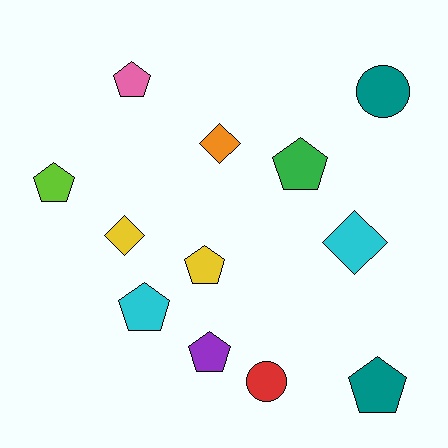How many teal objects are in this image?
There are 2 teal objects.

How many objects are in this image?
There are 12 objects.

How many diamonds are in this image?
There are 3 diamonds.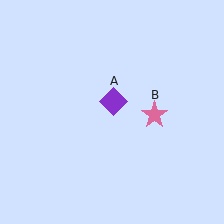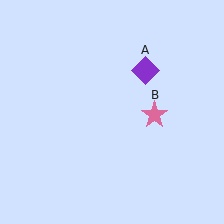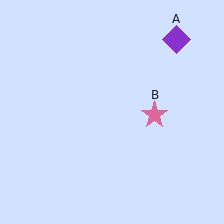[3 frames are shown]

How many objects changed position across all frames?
1 object changed position: purple diamond (object A).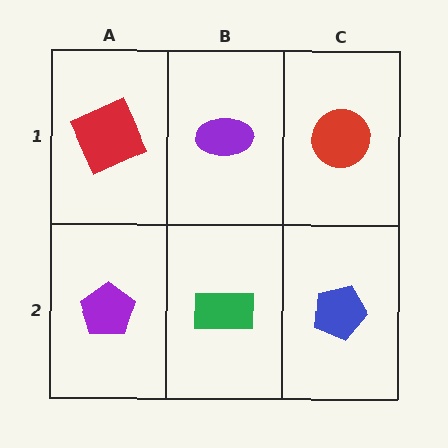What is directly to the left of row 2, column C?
A green rectangle.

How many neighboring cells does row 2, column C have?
2.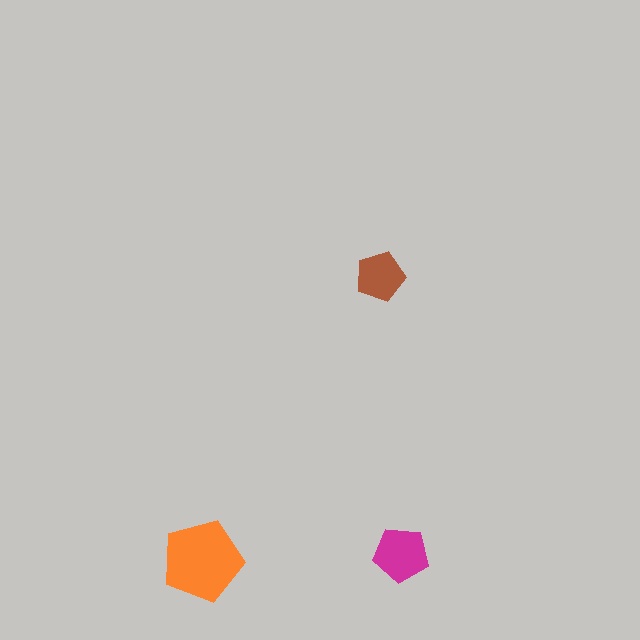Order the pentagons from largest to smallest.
the orange one, the magenta one, the brown one.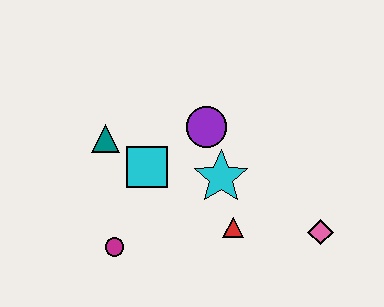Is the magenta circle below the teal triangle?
Yes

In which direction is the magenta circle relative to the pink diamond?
The magenta circle is to the left of the pink diamond.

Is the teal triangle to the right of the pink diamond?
No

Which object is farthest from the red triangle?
The teal triangle is farthest from the red triangle.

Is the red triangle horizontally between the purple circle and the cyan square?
No